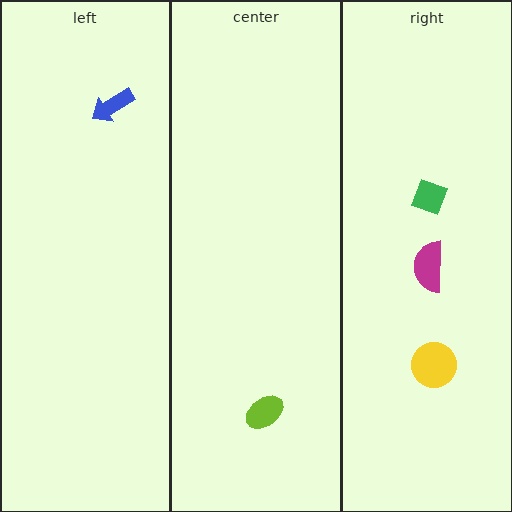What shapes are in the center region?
The lime ellipse.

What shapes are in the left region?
The blue arrow.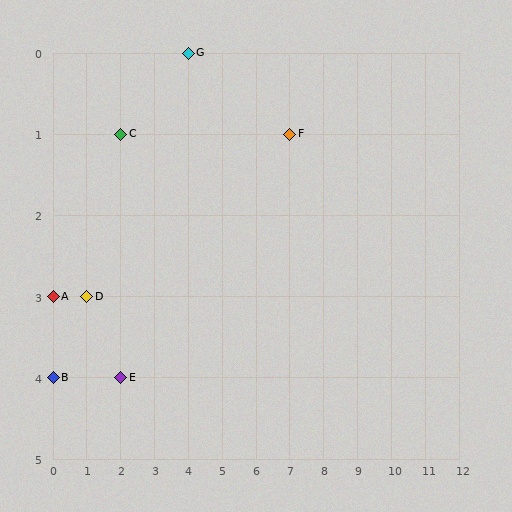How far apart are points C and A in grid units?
Points C and A are 2 columns and 2 rows apart (about 2.8 grid units diagonally).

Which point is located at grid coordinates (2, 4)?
Point E is at (2, 4).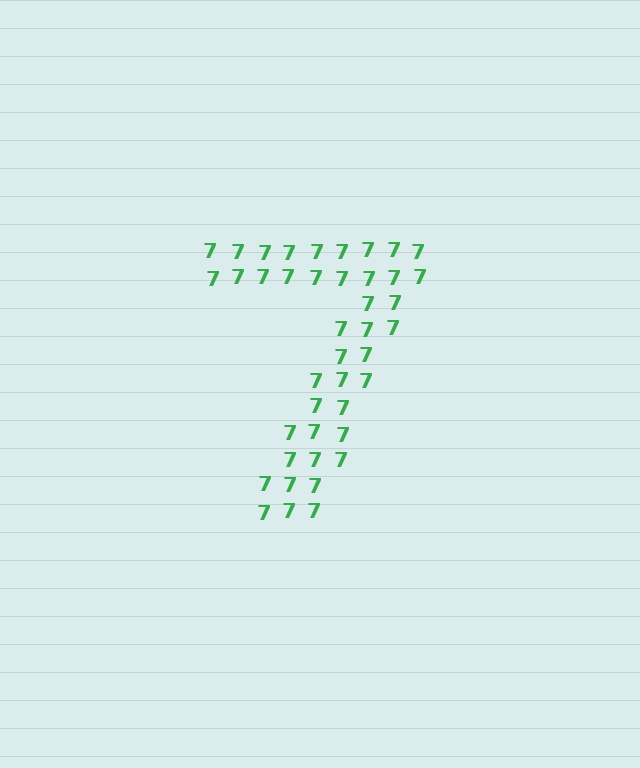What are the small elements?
The small elements are digit 7's.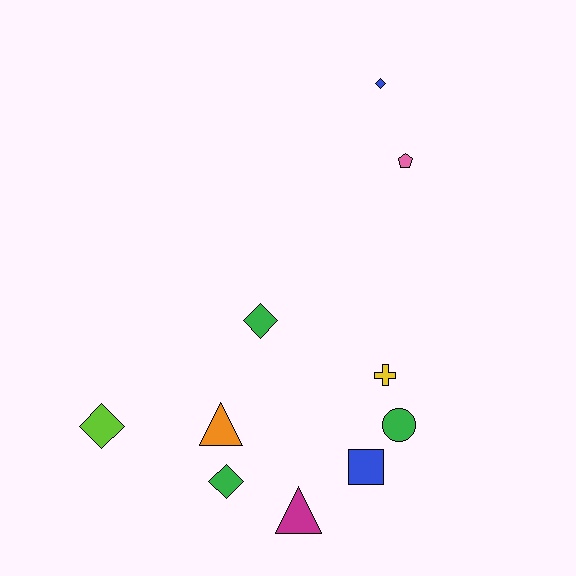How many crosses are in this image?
There is 1 cross.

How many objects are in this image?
There are 10 objects.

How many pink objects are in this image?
There is 1 pink object.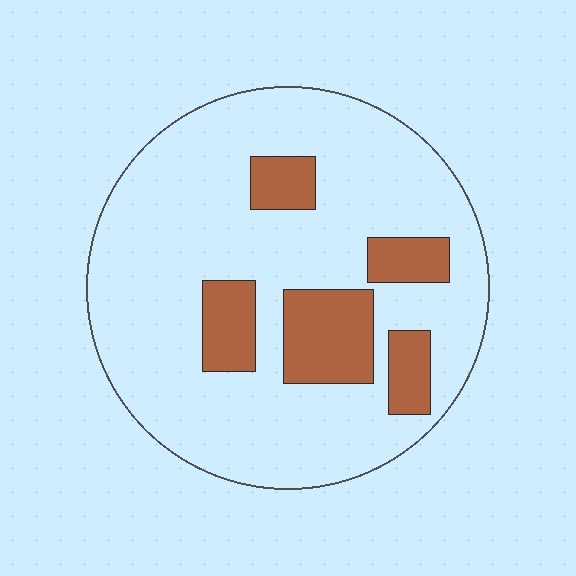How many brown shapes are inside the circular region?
5.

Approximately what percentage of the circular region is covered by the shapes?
Approximately 20%.